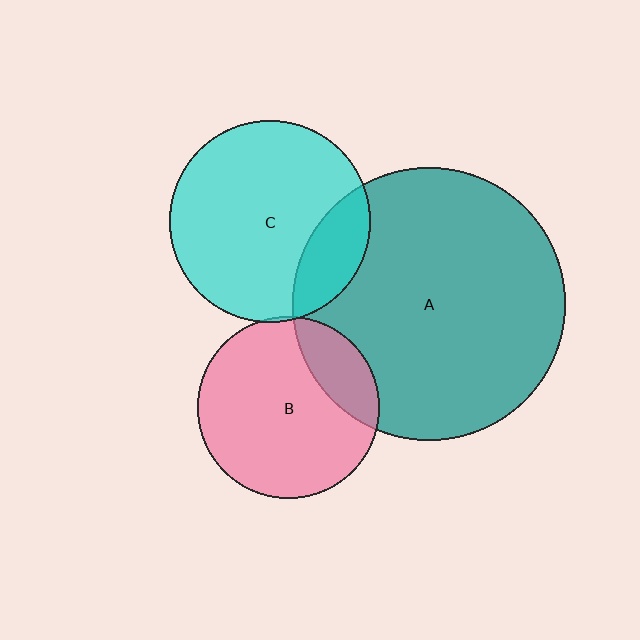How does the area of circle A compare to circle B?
Approximately 2.3 times.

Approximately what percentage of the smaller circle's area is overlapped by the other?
Approximately 20%.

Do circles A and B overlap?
Yes.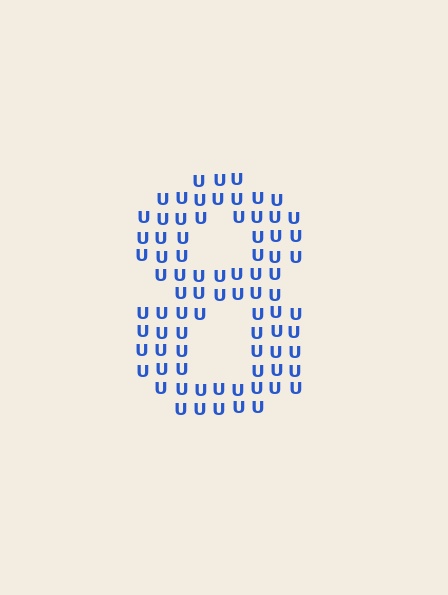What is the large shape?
The large shape is the digit 8.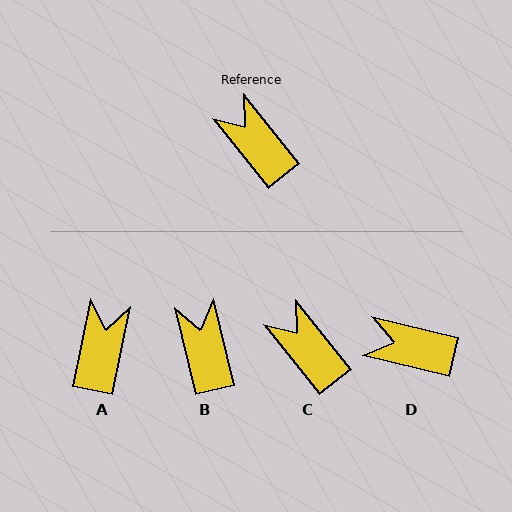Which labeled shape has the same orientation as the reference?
C.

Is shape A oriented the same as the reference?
No, it is off by about 50 degrees.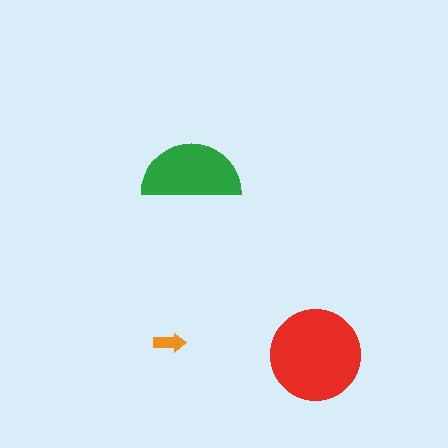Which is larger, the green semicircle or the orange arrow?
The green semicircle.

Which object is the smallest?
The orange arrow.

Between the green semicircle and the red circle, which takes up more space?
The red circle.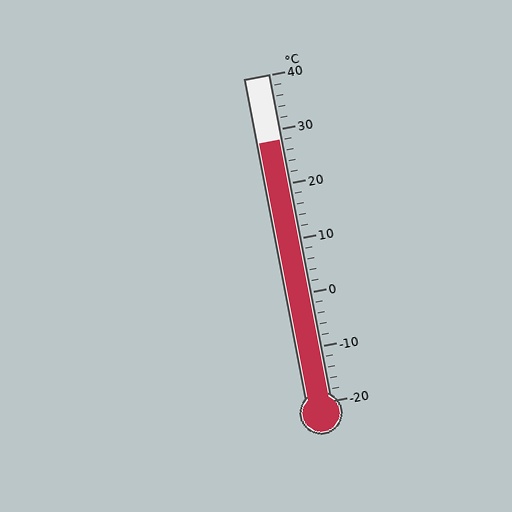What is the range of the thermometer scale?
The thermometer scale ranges from -20°C to 40°C.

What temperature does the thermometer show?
The thermometer shows approximately 28°C.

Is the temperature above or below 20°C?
The temperature is above 20°C.